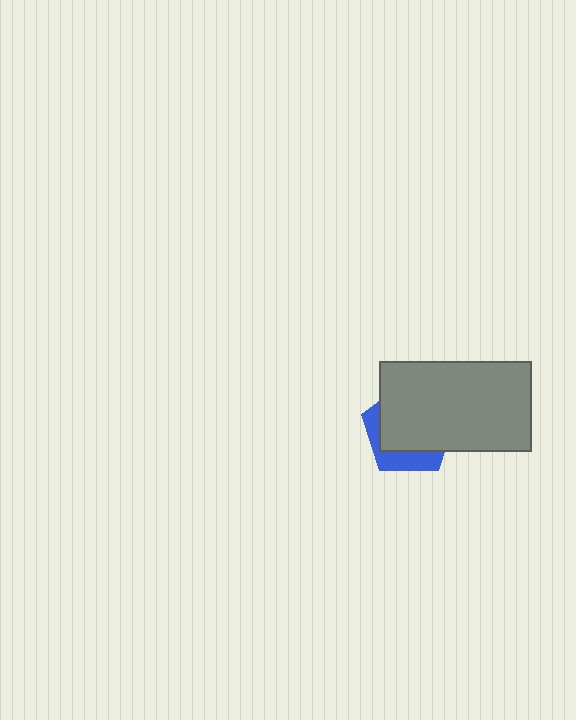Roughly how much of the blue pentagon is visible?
A small part of it is visible (roughly 31%).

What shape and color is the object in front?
The object in front is a gray rectangle.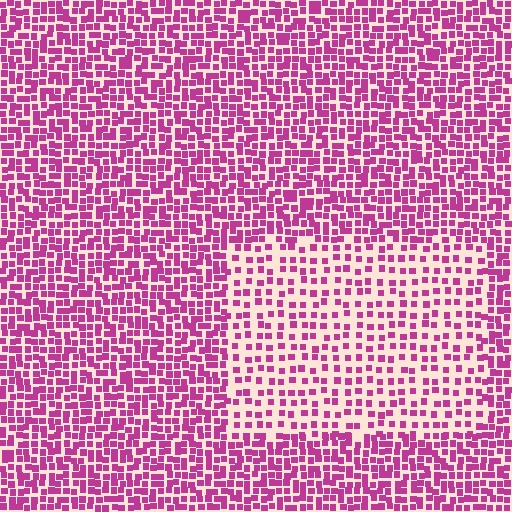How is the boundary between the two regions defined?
The boundary is defined by a change in element density (approximately 2.0x ratio). All elements are the same color, size, and shape.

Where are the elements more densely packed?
The elements are more densely packed outside the rectangle boundary.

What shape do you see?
I see a rectangle.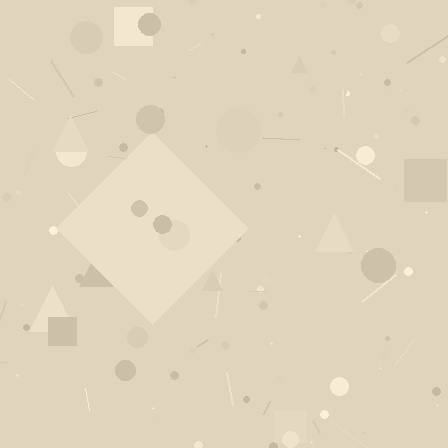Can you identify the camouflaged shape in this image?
The camouflaged shape is a diamond.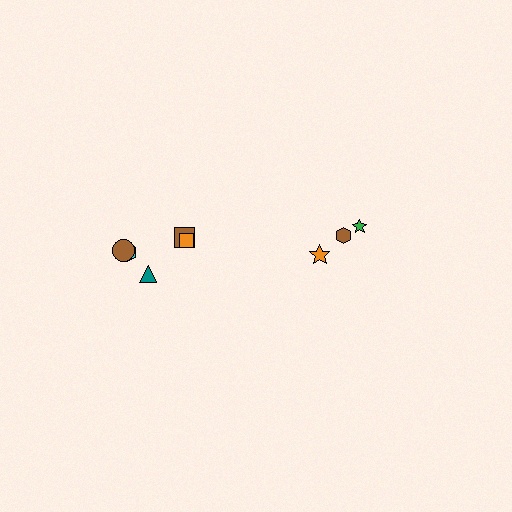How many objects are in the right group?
There are 3 objects.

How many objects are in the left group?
There are 5 objects.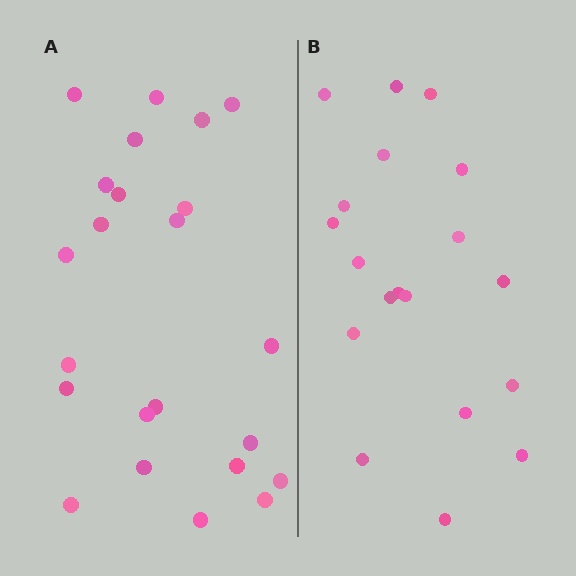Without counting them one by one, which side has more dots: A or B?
Region A (the left region) has more dots.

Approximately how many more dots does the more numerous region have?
Region A has about 4 more dots than region B.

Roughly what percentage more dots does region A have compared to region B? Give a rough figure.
About 20% more.